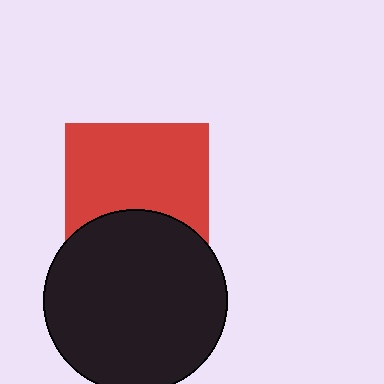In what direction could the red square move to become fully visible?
The red square could move up. That would shift it out from behind the black circle entirely.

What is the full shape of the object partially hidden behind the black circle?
The partially hidden object is a red square.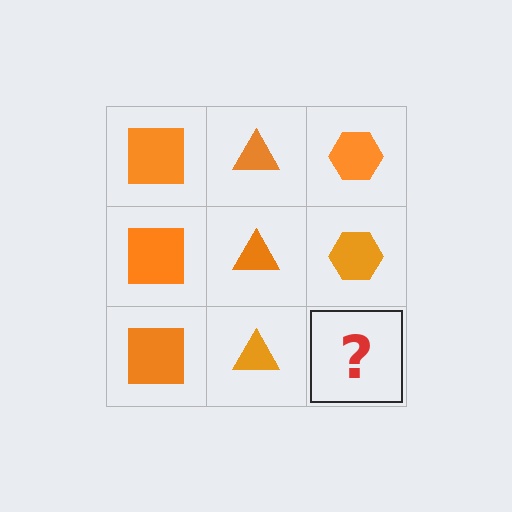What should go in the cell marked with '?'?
The missing cell should contain an orange hexagon.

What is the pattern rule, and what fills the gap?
The rule is that each column has a consistent shape. The gap should be filled with an orange hexagon.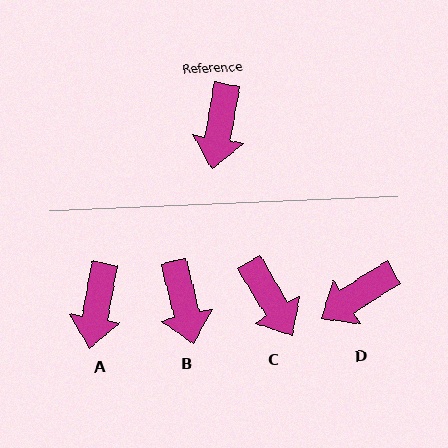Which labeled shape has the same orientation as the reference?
A.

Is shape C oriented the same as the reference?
No, it is off by about 41 degrees.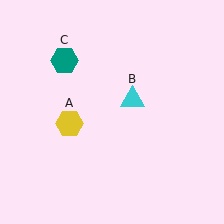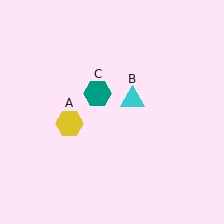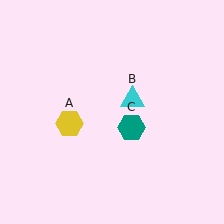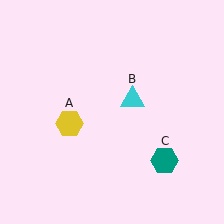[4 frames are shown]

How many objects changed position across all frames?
1 object changed position: teal hexagon (object C).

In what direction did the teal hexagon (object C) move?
The teal hexagon (object C) moved down and to the right.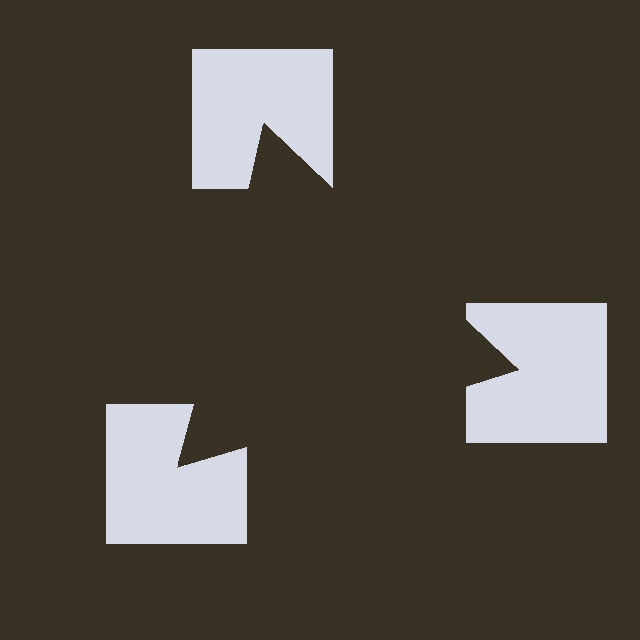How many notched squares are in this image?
There are 3 — one at each vertex of the illusory triangle.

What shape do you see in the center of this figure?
An illusory triangle — its edges are inferred from the aligned wedge cuts in the notched squares, not physically drawn.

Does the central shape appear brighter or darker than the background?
It typically appears slightly darker than the background, even though no actual brightness change is drawn.